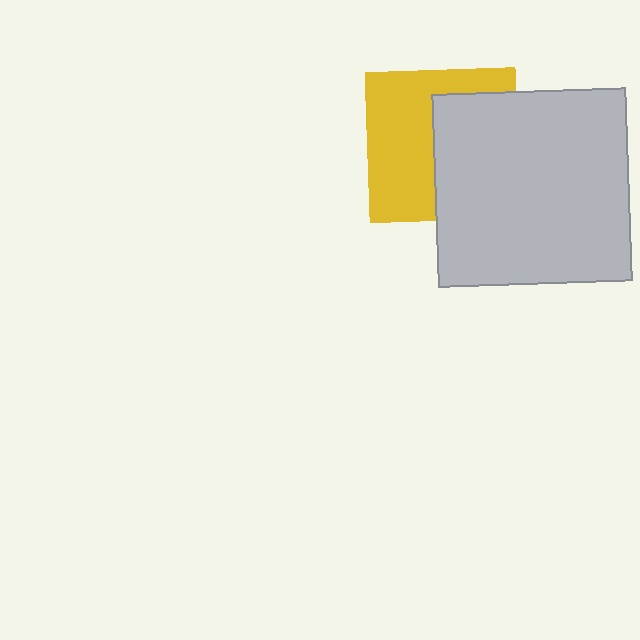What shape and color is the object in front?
The object in front is a light gray square.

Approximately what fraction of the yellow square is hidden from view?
Roughly 47% of the yellow square is hidden behind the light gray square.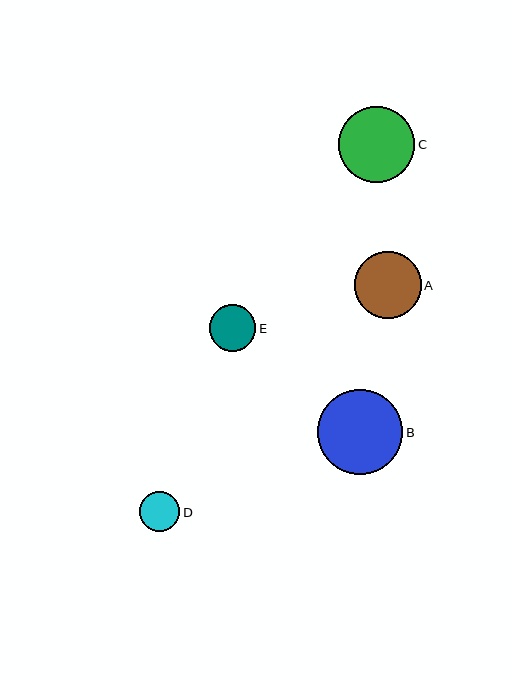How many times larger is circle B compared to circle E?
Circle B is approximately 1.8 times the size of circle E.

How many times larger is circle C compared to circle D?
Circle C is approximately 1.9 times the size of circle D.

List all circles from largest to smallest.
From largest to smallest: B, C, A, E, D.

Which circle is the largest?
Circle B is the largest with a size of approximately 85 pixels.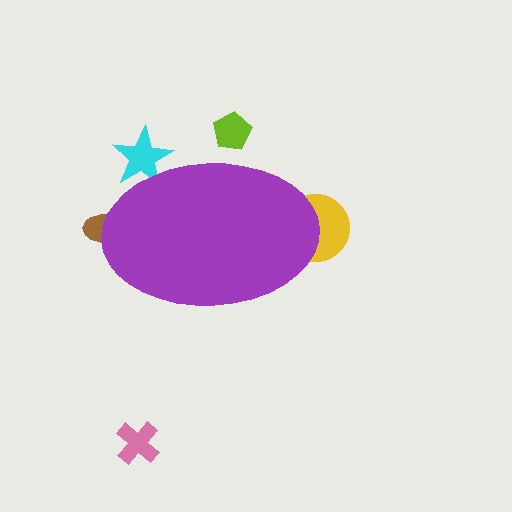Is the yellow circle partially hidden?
Yes, the yellow circle is partially hidden behind the purple ellipse.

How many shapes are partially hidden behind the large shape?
4 shapes are partially hidden.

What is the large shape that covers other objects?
A purple ellipse.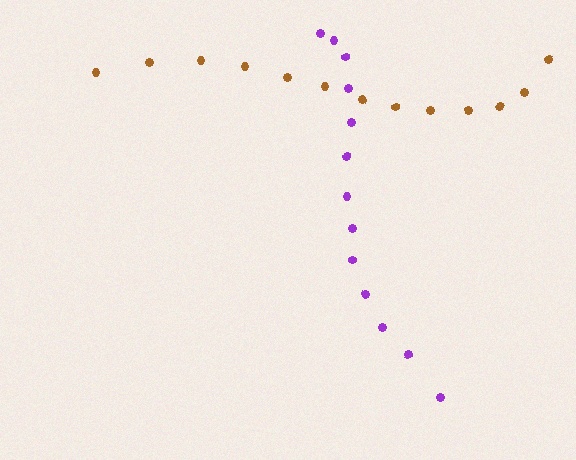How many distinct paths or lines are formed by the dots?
There are 2 distinct paths.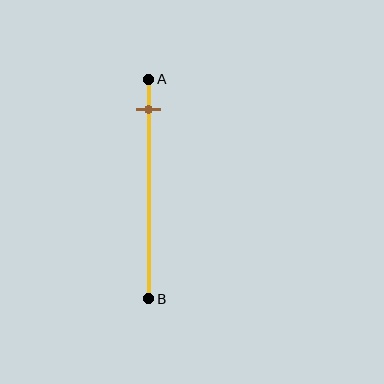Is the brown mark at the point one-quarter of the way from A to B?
No, the mark is at about 15% from A, not at the 25% one-quarter point.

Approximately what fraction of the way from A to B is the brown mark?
The brown mark is approximately 15% of the way from A to B.